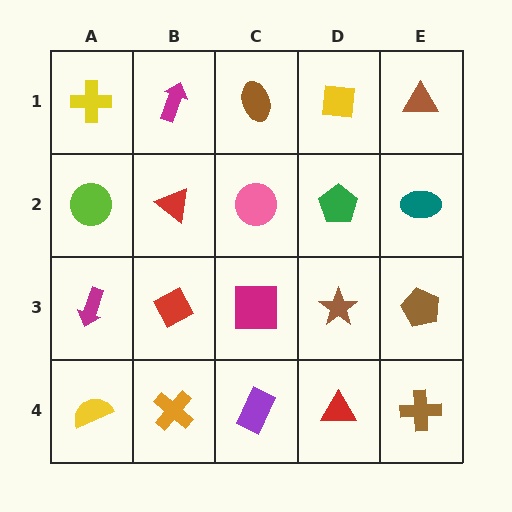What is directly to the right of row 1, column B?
A brown ellipse.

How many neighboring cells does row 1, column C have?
3.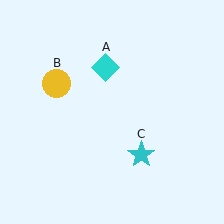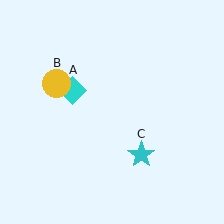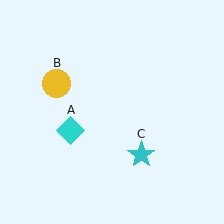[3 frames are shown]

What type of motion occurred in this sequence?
The cyan diamond (object A) rotated counterclockwise around the center of the scene.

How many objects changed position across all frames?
1 object changed position: cyan diamond (object A).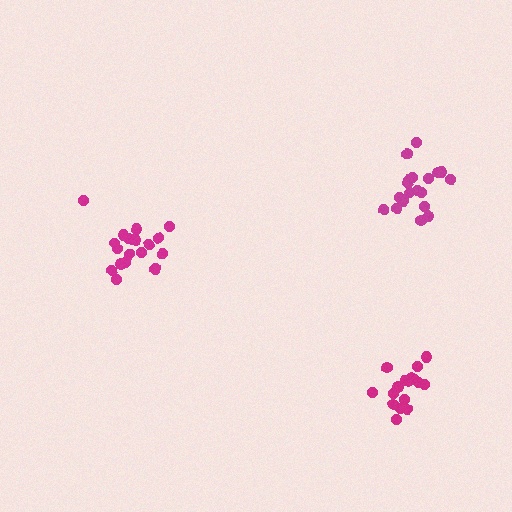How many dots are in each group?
Group 1: 19 dots, Group 2: 17 dots, Group 3: 19 dots (55 total).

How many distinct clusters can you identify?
There are 3 distinct clusters.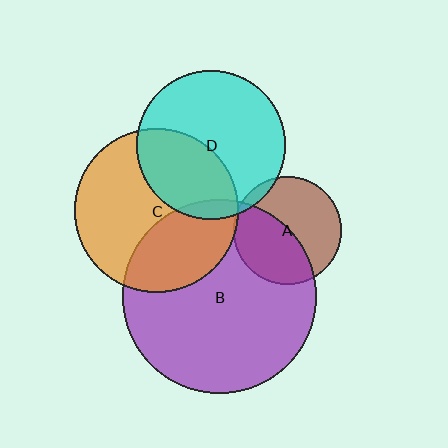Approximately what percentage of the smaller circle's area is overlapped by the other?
Approximately 5%.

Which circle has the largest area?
Circle B (purple).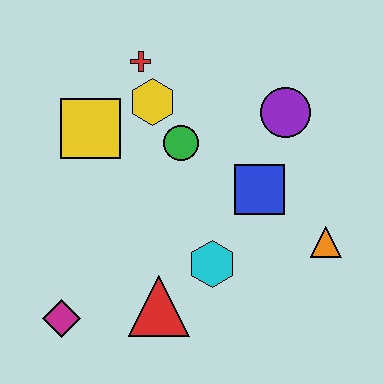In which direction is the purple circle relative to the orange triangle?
The purple circle is above the orange triangle.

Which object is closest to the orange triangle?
The blue square is closest to the orange triangle.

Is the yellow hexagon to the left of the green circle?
Yes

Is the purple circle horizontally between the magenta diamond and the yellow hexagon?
No